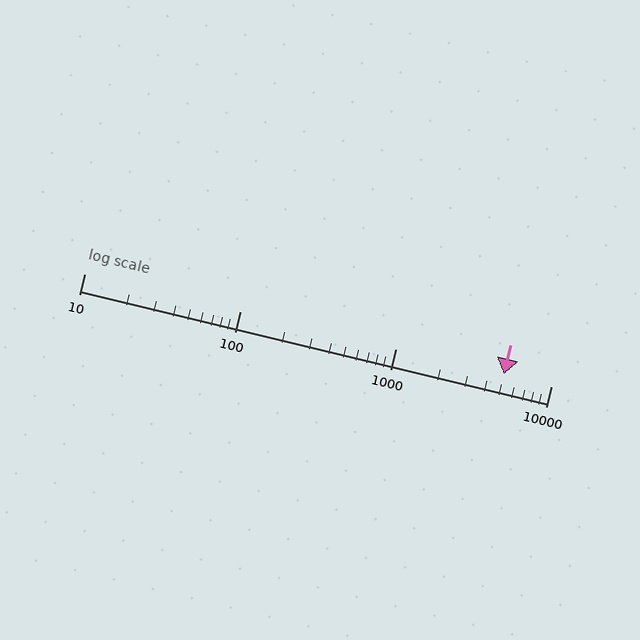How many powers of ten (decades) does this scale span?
The scale spans 3 decades, from 10 to 10000.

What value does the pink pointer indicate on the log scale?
The pointer indicates approximately 5000.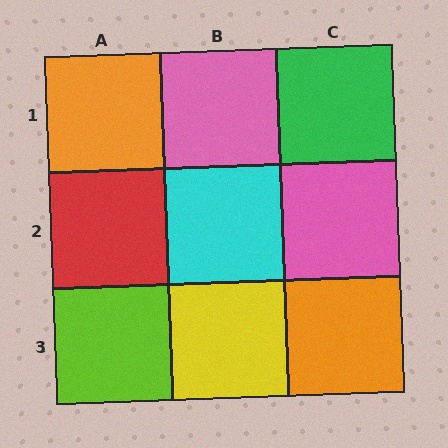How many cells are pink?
2 cells are pink.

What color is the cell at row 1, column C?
Green.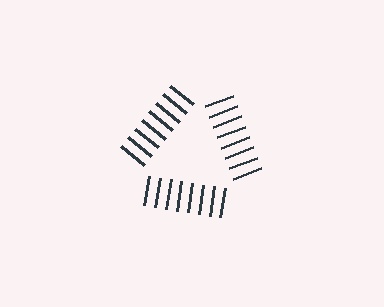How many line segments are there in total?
24 — 8 along each of the 3 edges.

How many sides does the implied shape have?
3 sides — the line-ends trace a triangle.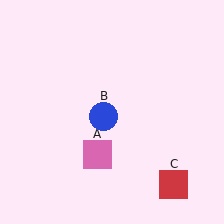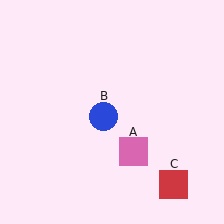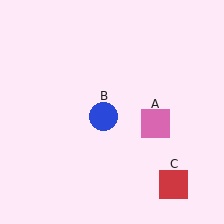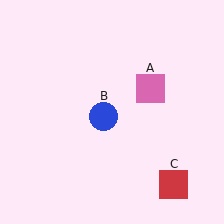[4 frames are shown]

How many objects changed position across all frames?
1 object changed position: pink square (object A).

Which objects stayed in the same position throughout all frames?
Blue circle (object B) and red square (object C) remained stationary.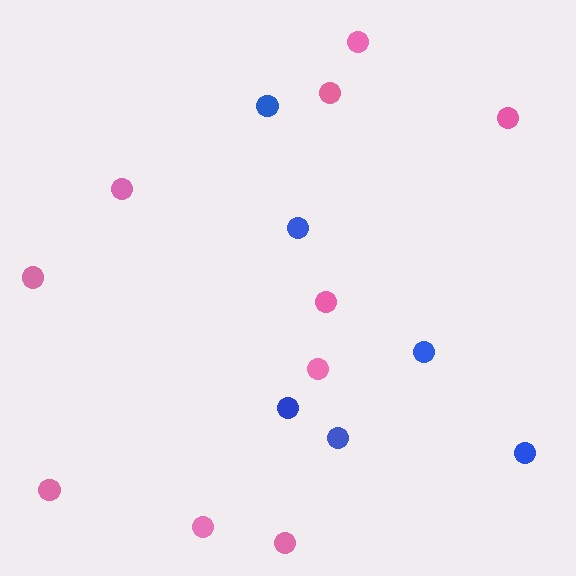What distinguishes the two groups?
There are 2 groups: one group of pink circles (10) and one group of blue circles (6).